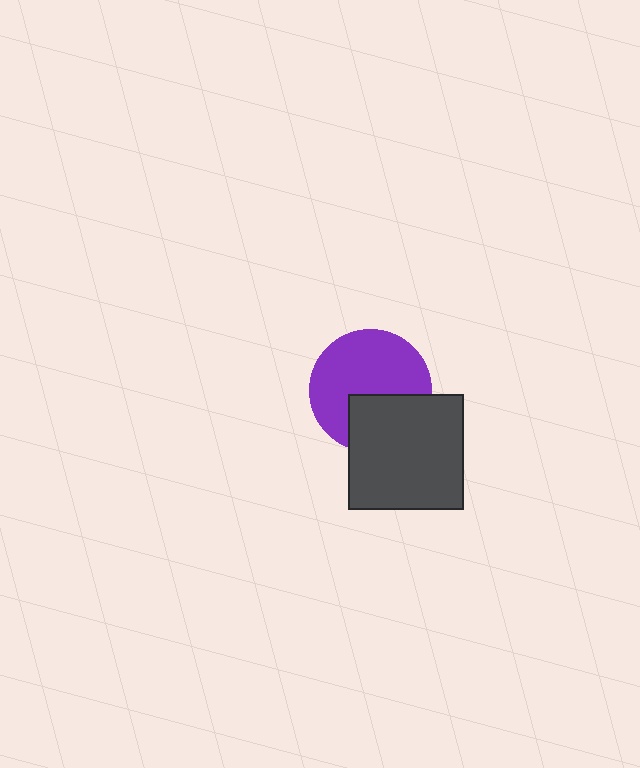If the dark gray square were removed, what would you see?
You would see the complete purple circle.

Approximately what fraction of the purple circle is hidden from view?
Roughly 35% of the purple circle is hidden behind the dark gray square.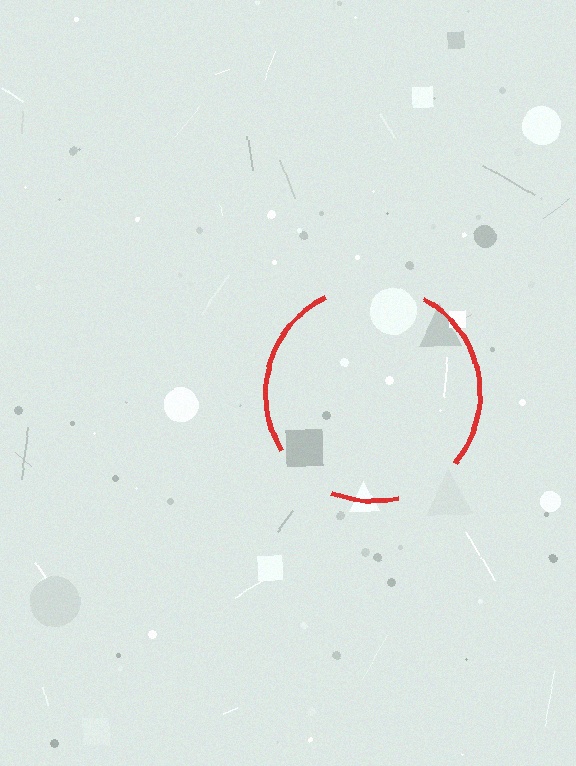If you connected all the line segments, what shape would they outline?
They would outline a circle.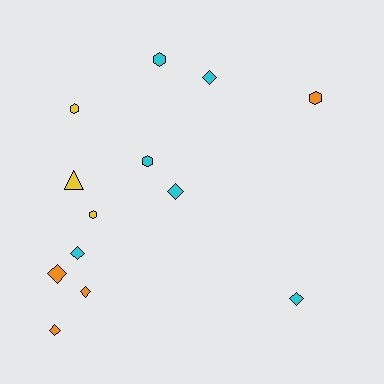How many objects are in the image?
There are 13 objects.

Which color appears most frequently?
Cyan, with 6 objects.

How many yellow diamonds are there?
There are no yellow diamonds.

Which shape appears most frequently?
Diamond, with 7 objects.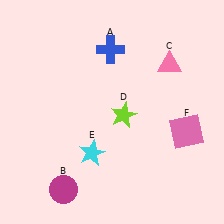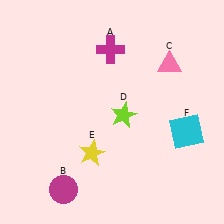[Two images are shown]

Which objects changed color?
A changed from blue to magenta. E changed from cyan to yellow. F changed from pink to cyan.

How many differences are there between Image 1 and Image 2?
There are 3 differences between the two images.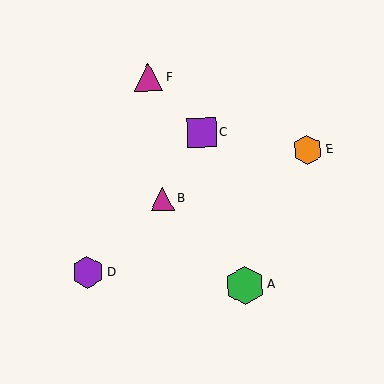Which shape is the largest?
The green hexagon (labeled A) is the largest.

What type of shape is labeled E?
Shape E is an orange hexagon.